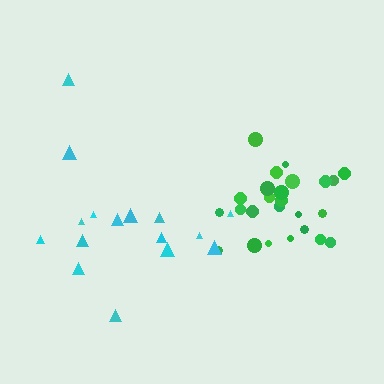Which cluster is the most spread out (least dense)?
Cyan.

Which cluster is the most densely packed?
Green.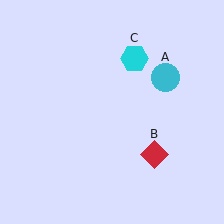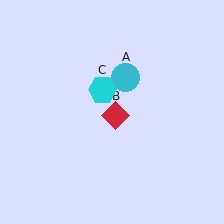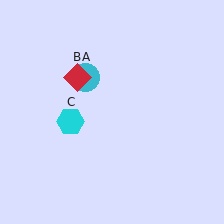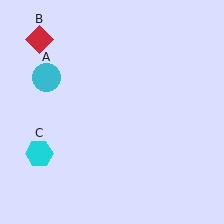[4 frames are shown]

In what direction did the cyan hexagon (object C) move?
The cyan hexagon (object C) moved down and to the left.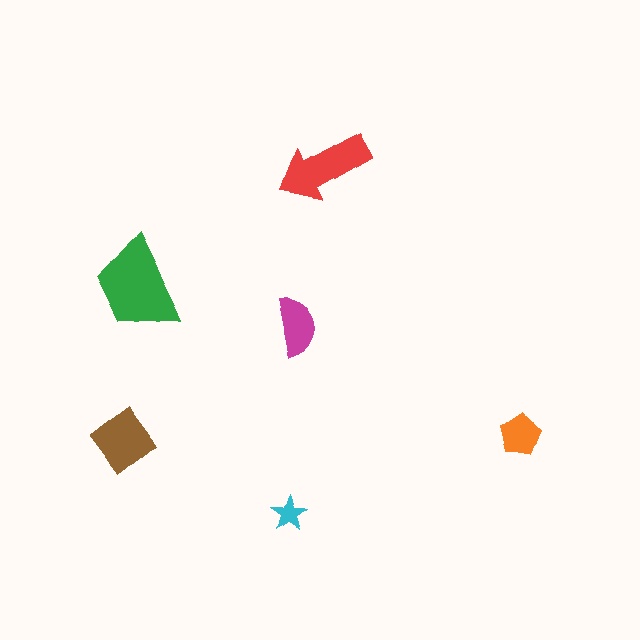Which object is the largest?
The green trapezoid.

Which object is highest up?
The red arrow is topmost.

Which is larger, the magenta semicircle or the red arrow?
The red arrow.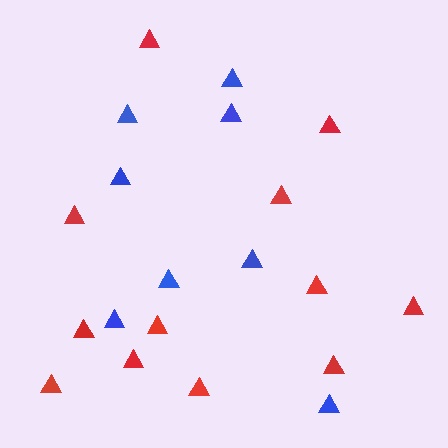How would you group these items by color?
There are 2 groups: one group of blue triangles (8) and one group of red triangles (12).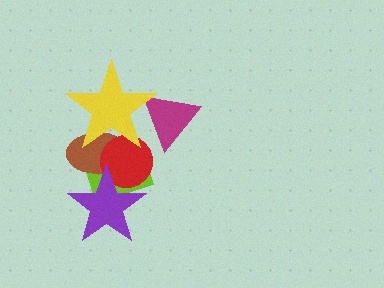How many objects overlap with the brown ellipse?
4 objects overlap with the brown ellipse.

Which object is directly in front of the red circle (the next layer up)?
The purple star is directly in front of the red circle.